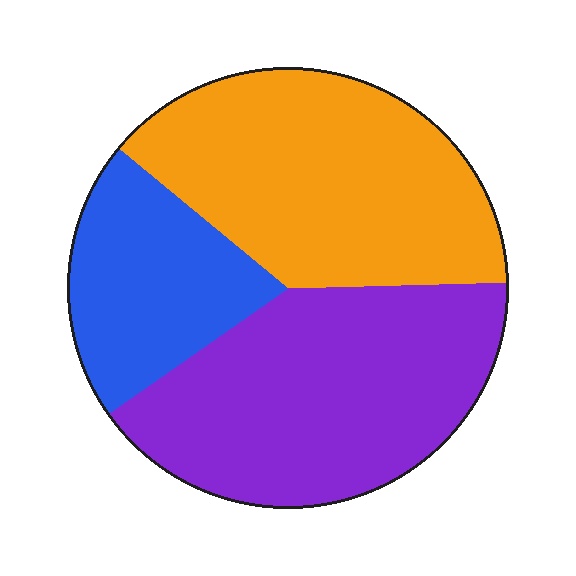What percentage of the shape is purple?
Purple covers roughly 40% of the shape.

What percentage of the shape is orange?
Orange takes up about three eighths (3/8) of the shape.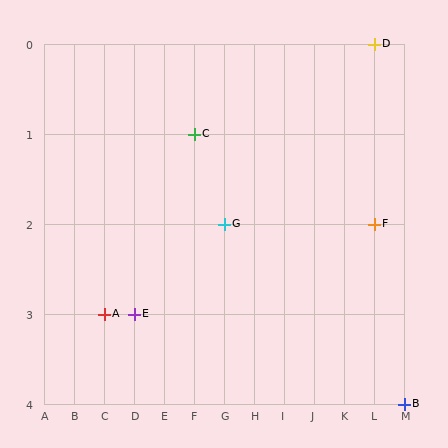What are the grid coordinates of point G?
Point G is at grid coordinates (G, 2).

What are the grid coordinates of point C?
Point C is at grid coordinates (F, 1).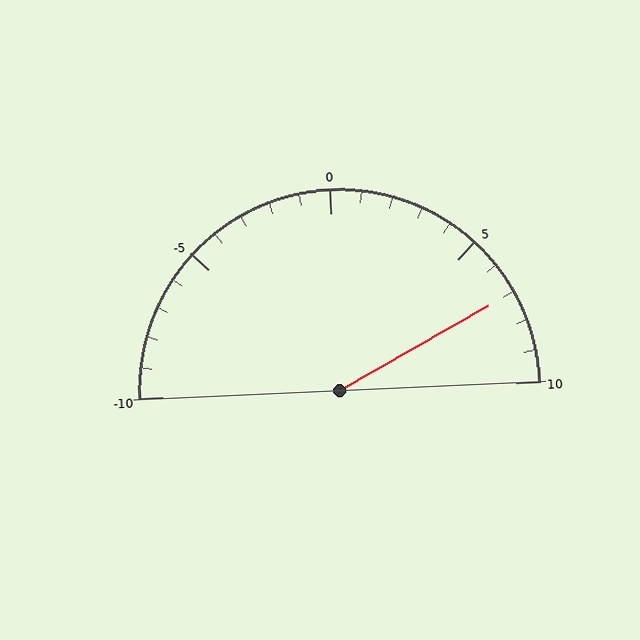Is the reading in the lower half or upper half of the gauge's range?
The reading is in the upper half of the range (-10 to 10).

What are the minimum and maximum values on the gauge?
The gauge ranges from -10 to 10.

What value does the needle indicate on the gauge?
The needle indicates approximately 7.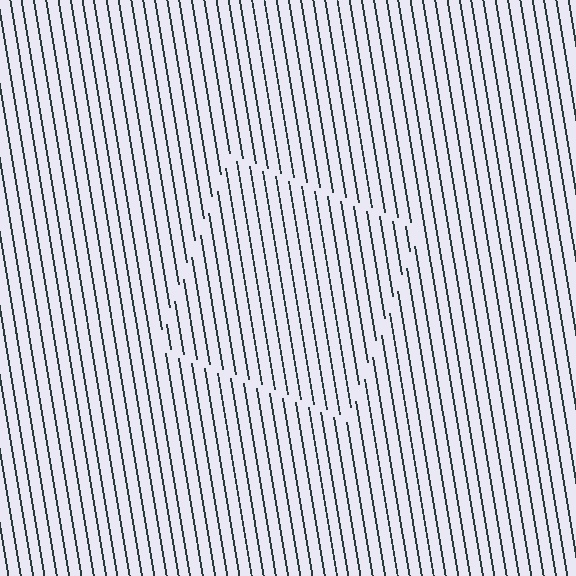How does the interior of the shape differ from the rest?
The interior of the shape contains the same grating, shifted by half a period — the contour is defined by the phase discontinuity where line-ends from the inner and outer gratings abut.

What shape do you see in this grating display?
An illusory square. The interior of the shape contains the same grating, shifted by half a period — the contour is defined by the phase discontinuity where line-ends from the inner and outer gratings abut.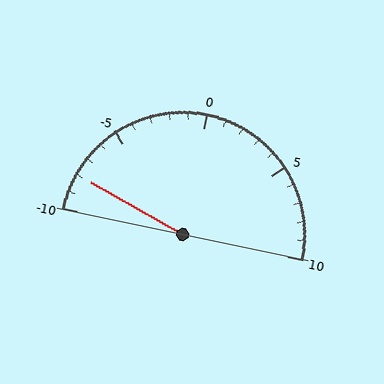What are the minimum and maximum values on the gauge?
The gauge ranges from -10 to 10.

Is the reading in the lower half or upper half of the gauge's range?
The reading is in the lower half of the range (-10 to 10).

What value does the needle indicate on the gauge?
The needle indicates approximately -8.